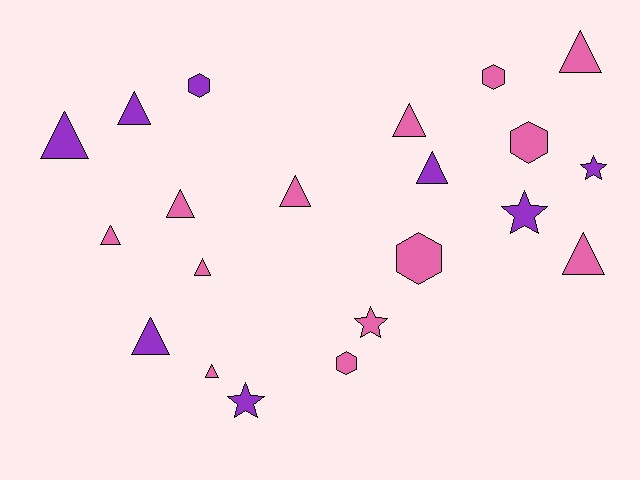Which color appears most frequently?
Pink, with 13 objects.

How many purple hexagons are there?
There is 1 purple hexagon.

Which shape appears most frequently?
Triangle, with 12 objects.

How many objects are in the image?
There are 21 objects.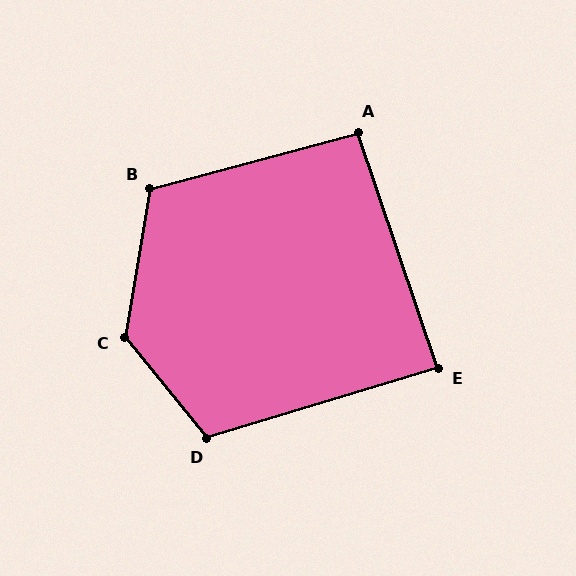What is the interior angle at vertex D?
Approximately 113 degrees (obtuse).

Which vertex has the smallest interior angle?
E, at approximately 88 degrees.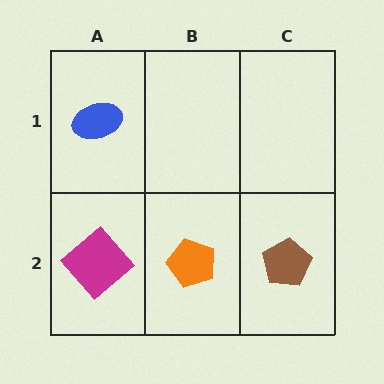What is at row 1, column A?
A blue ellipse.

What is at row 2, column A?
A magenta diamond.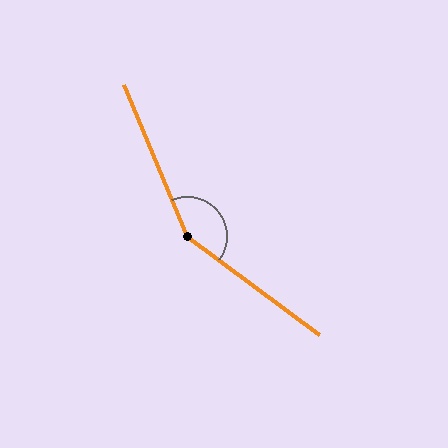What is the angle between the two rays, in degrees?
Approximately 149 degrees.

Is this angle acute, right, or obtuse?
It is obtuse.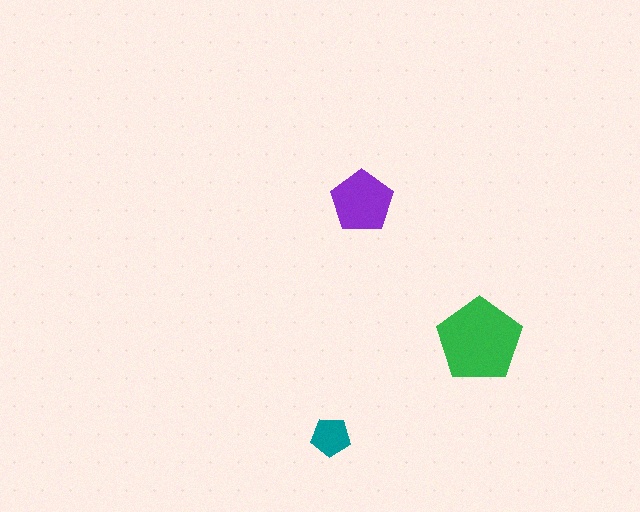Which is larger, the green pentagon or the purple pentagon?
The green one.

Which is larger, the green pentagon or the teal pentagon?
The green one.